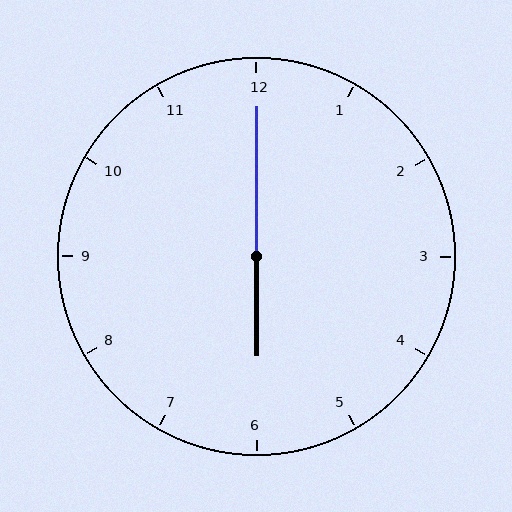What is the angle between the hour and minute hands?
Approximately 180 degrees.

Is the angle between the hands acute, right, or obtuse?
It is obtuse.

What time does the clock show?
6:00.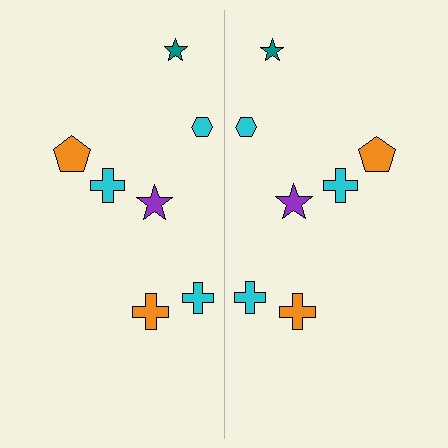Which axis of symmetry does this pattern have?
The pattern has a vertical axis of symmetry running through the center of the image.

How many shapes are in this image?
There are 14 shapes in this image.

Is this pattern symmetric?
Yes, this pattern has bilateral (reflection) symmetry.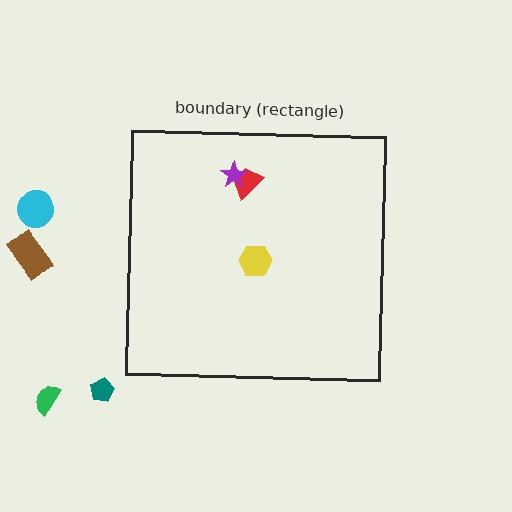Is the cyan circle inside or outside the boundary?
Outside.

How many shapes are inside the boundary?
3 inside, 4 outside.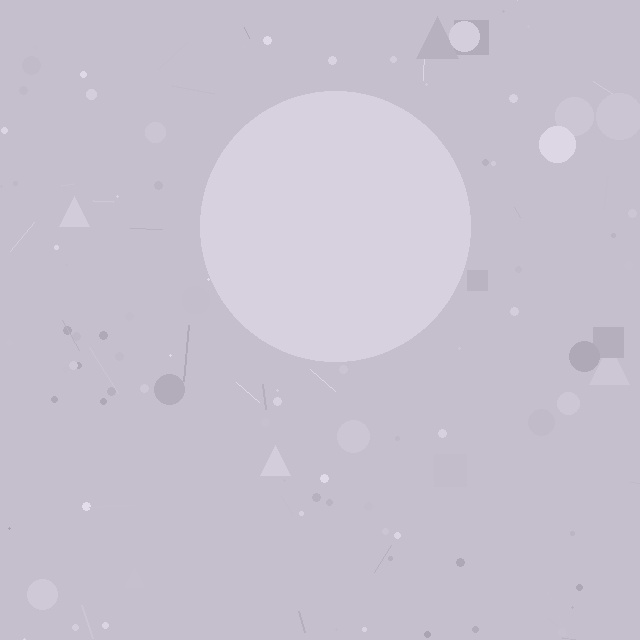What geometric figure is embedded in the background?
A circle is embedded in the background.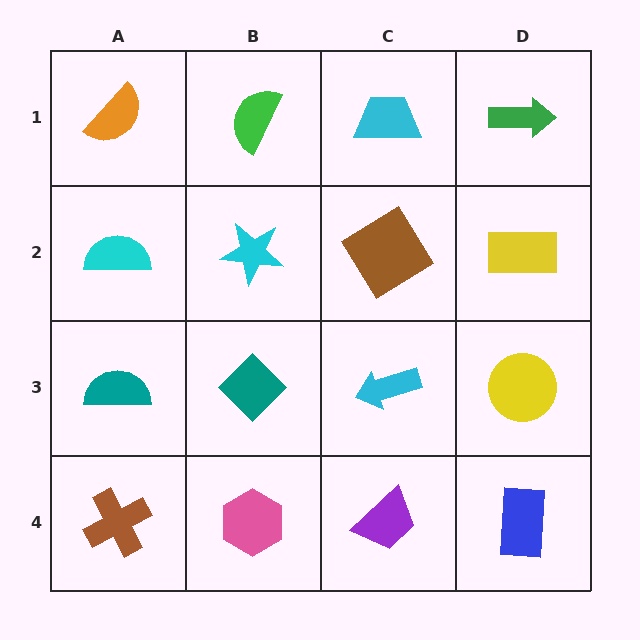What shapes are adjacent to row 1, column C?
A brown diamond (row 2, column C), a green semicircle (row 1, column B), a green arrow (row 1, column D).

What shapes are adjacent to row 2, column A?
An orange semicircle (row 1, column A), a teal semicircle (row 3, column A), a cyan star (row 2, column B).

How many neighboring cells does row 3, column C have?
4.